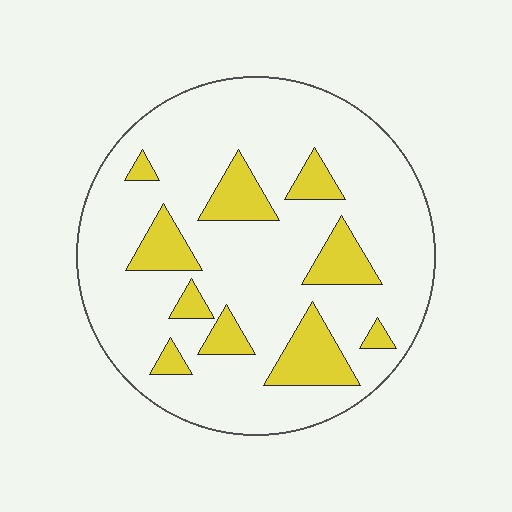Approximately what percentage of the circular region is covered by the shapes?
Approximately 20%.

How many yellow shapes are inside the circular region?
10.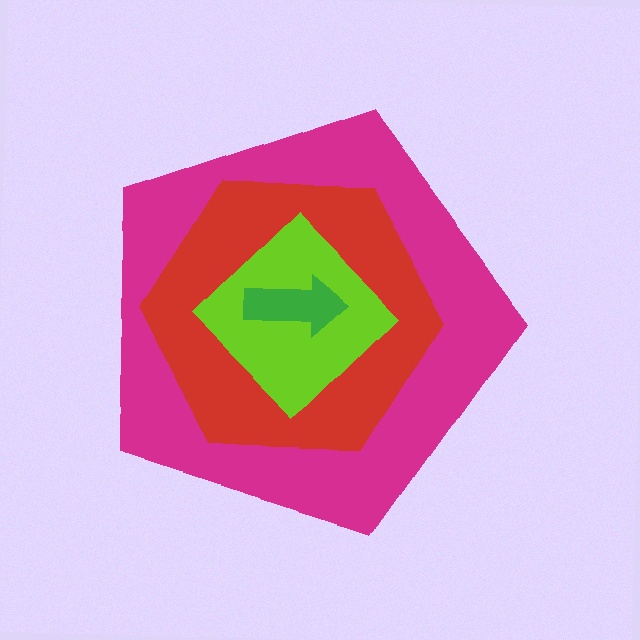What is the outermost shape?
The magenta pentagon.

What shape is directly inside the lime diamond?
The green arrow.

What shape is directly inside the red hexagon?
The lime diamond.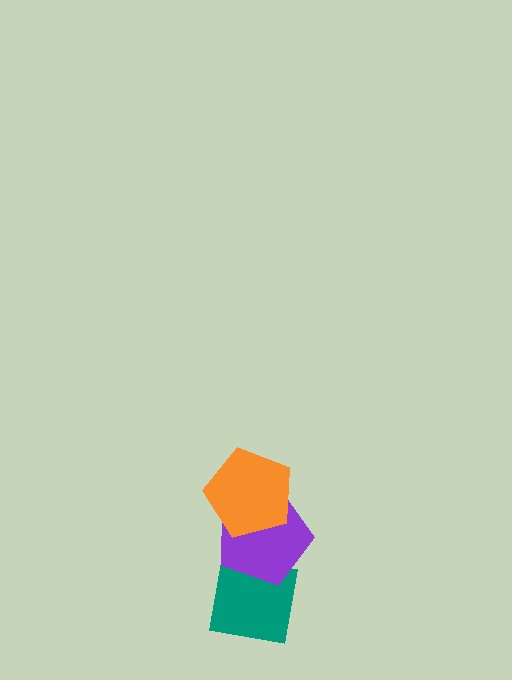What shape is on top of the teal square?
The purple pentagon is on top of the teal square.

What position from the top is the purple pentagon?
The purple pentagon is 2nd from the top.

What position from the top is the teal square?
The teal square is 3rd from the top.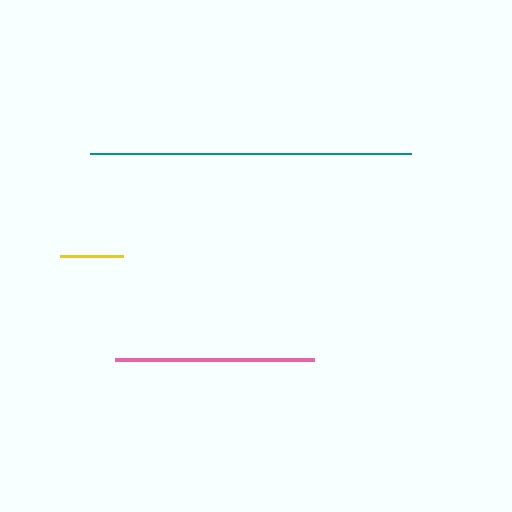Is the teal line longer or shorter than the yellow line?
The teal line is longer than the yellow line.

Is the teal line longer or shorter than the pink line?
The teal line is longer than the pink line.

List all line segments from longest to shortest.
From longest to shortest: teal, pink, yellow.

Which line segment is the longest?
The teal line is the longest at approximately 321 pixels.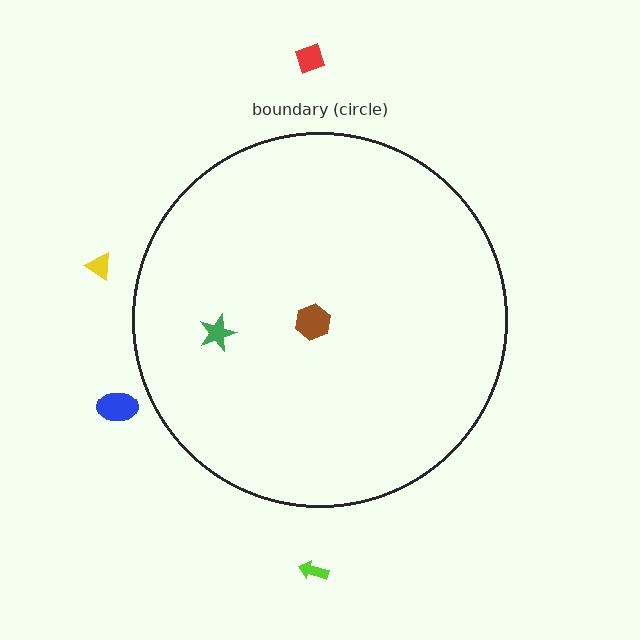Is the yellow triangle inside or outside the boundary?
Outside.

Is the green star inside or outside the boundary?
Inside.